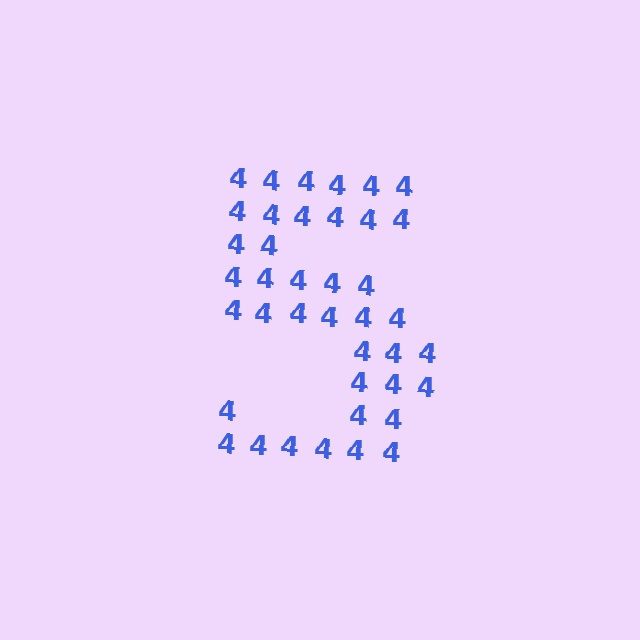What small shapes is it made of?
It is made of small digit 4's.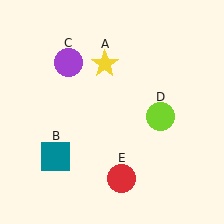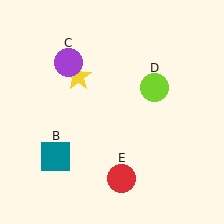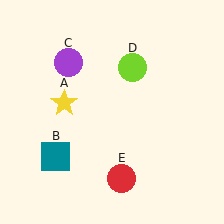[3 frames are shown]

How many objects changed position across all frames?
2 objects changed position: yellow star (object A), lime circle (object D).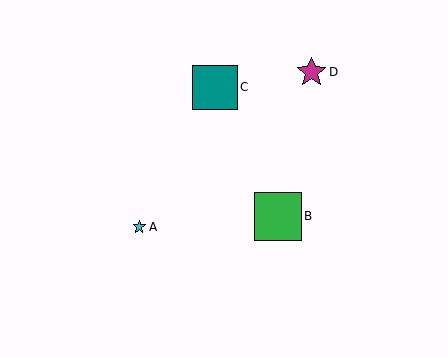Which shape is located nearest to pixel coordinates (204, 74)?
The teal square (labeled C) at (215, 87) is nearest to that location.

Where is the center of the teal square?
The center of the teal square is at (215, 87).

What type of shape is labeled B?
Shape B is a green square.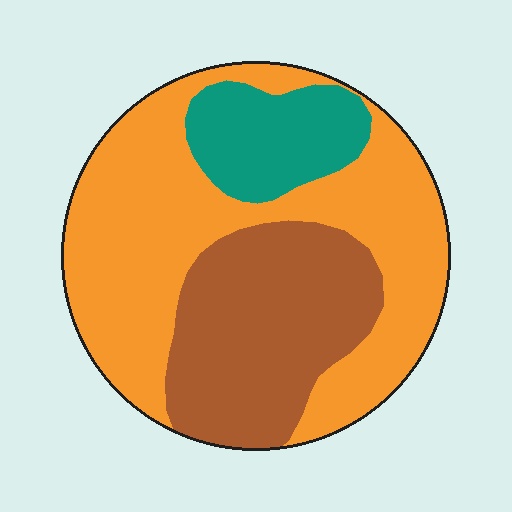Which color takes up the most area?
Orange, at roughly 55%.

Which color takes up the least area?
Teal, at roughly 15%.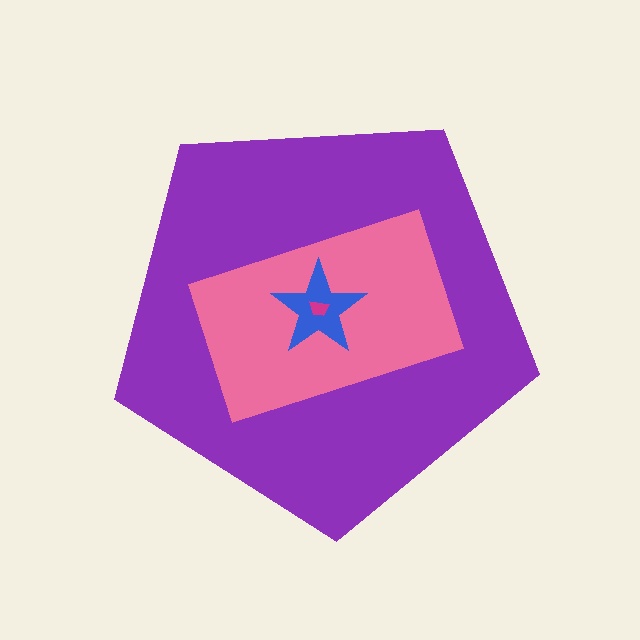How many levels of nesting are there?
4.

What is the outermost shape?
The purple pentagon.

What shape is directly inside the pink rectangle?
The blue star.